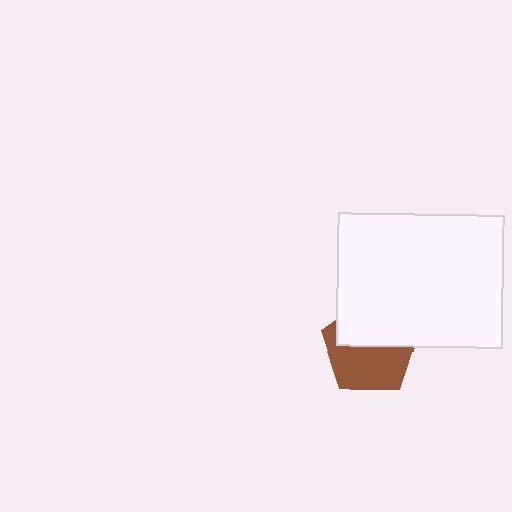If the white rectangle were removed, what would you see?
You would see the complete brown pentagon.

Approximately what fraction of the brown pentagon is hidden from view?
Roughly 47% of the brown pentagon is hidden behind the white rectangle.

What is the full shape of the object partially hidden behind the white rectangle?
The partially hidden object is a brown pentagon.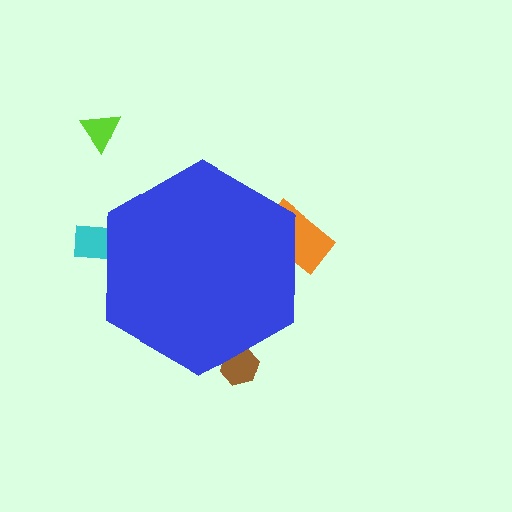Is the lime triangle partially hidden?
No, the lime triangle is fully visible.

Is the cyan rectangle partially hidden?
Yes, the cyan rectangle is partially hidden behind the blue hexagon.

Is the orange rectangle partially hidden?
Yes, the orange rectangle is partially hidden behind the blue hexagon.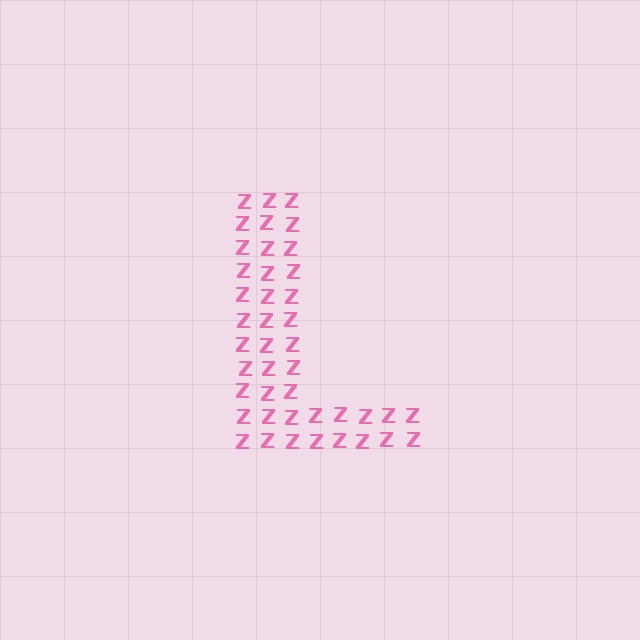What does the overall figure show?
The overall figure shows the letter L.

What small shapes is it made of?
It is made of small letter Z's.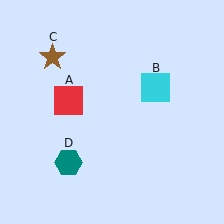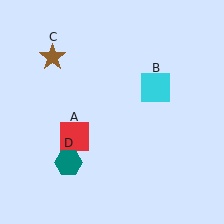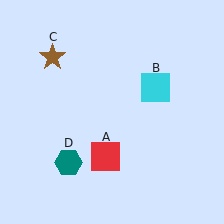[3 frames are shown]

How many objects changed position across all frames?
1 object changed position: red square (object A).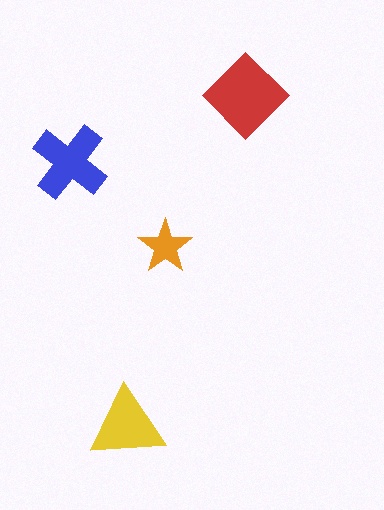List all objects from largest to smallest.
The red diamond, the blue cross, the yellow triangle, the orange star.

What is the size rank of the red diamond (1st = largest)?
1st.